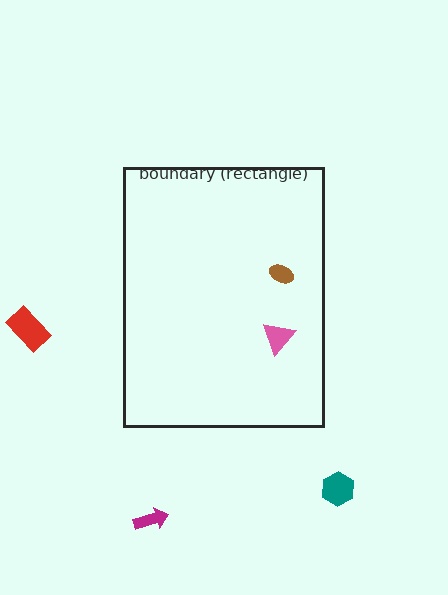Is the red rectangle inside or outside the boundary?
Outside.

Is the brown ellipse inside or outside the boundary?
Inside.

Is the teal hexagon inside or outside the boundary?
Outside.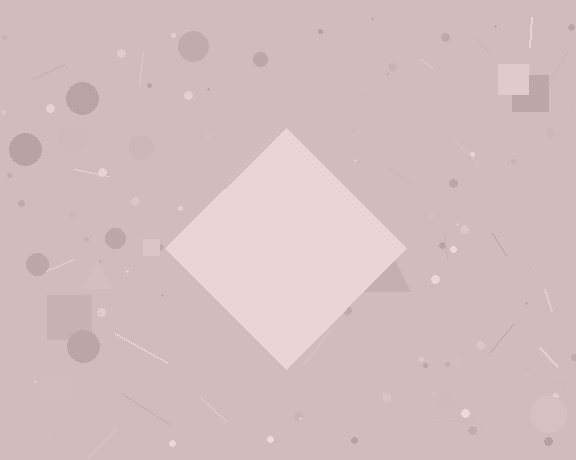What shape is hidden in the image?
A diamond is hidden in the image.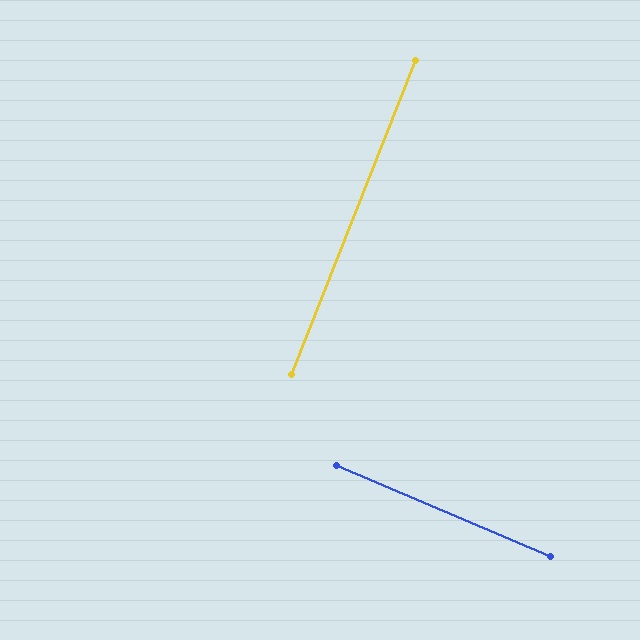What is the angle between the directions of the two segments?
Approximately 89 degrees.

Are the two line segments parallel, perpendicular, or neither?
Perpendicular — they meet at approximately 89°.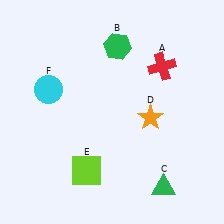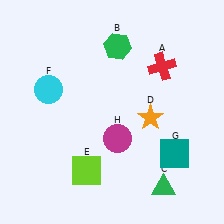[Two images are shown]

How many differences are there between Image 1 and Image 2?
There are 2 differences between the two images.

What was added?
A teal square (G), a magenta circle (H) were added in Image 2.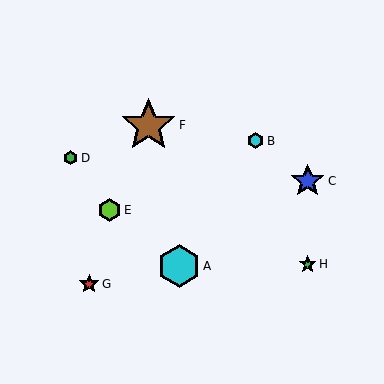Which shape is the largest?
The brown star (labeled F) is the largest.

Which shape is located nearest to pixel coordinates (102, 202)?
The lime hexagon (labeled E) at (110, 210) is nearest to that location.